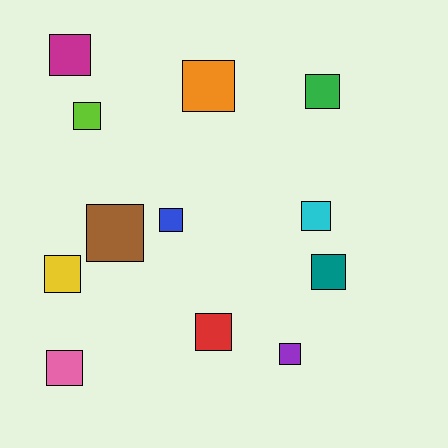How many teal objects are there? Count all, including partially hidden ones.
There is 1 teal object.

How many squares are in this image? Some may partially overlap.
There are 12 squares.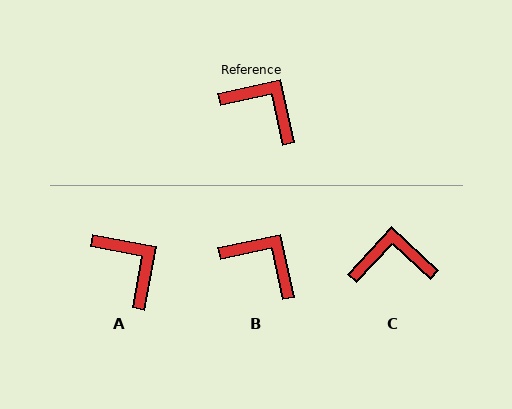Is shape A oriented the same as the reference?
No, it is off by about 23 degrees.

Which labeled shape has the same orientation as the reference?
B.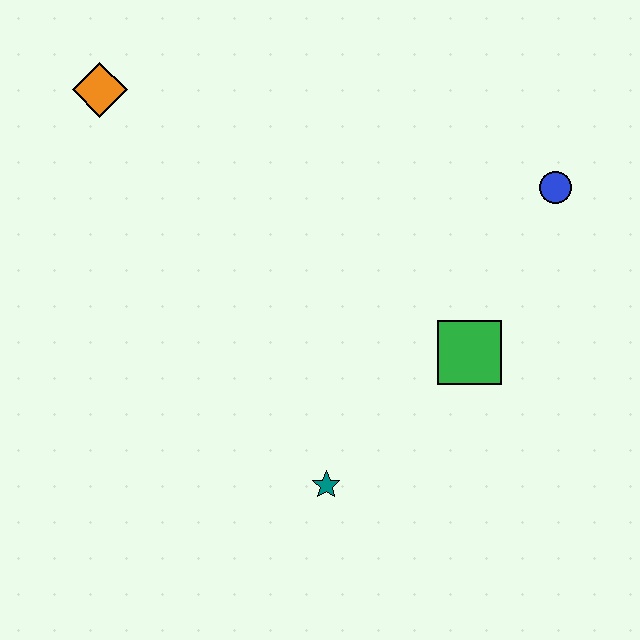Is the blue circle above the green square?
Yes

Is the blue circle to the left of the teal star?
No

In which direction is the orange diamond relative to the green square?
The orange diamond is to the left of the green square.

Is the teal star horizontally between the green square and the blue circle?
No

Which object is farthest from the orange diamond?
The blue circle is farthest from the orange diamond.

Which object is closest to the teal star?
The green square is closest to the teal star.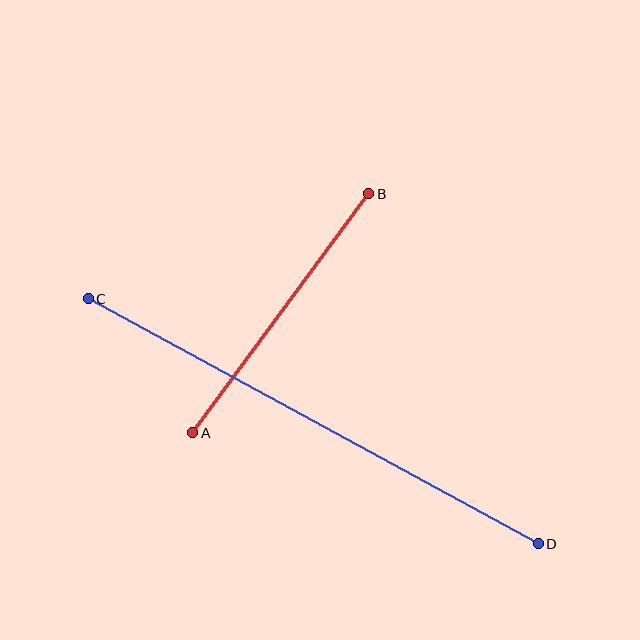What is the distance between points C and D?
The distance is approximately 512 pixels.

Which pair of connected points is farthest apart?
Points C and D are farthest apart.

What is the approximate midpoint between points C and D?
The midpoint is at approximately (313, 421) pixels.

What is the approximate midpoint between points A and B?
The midpoint is at approximately (281, 313) pixels.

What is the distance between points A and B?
The distance is approximately 297 pixels.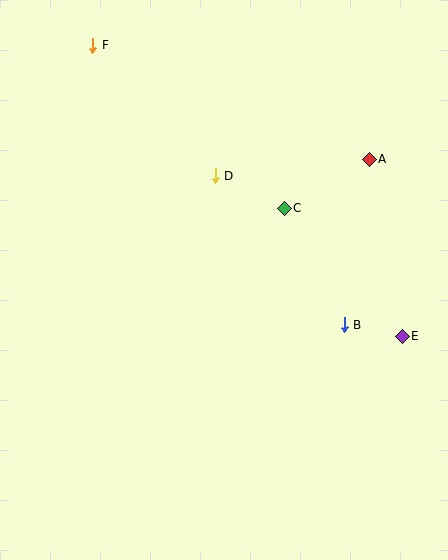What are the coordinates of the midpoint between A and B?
The midpoint between A and B is at (357, 242).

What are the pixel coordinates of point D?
Point D is at (215, 176).